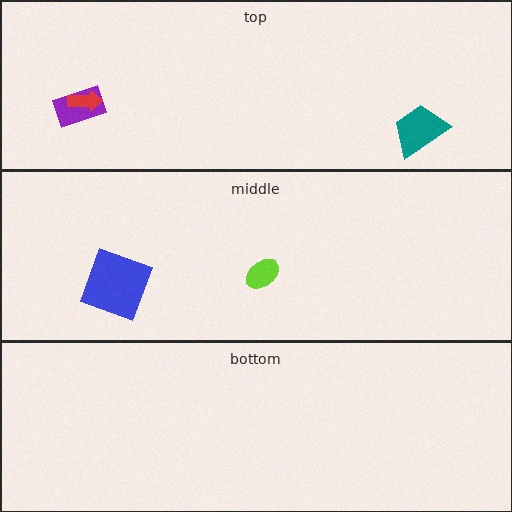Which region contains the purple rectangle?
The top region.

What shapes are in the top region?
The purple rectangle, the teal trapezoid, the red arrow.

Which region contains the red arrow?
The top region.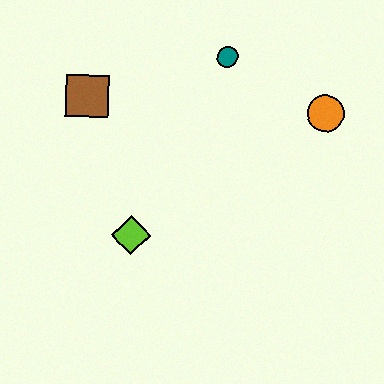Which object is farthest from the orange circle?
The brown square is farthest from the orange circle.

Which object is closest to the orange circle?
The teal circle is closest to the orange circle.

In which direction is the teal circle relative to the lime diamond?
The teal circle is above the lime diamond.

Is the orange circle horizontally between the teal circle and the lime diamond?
No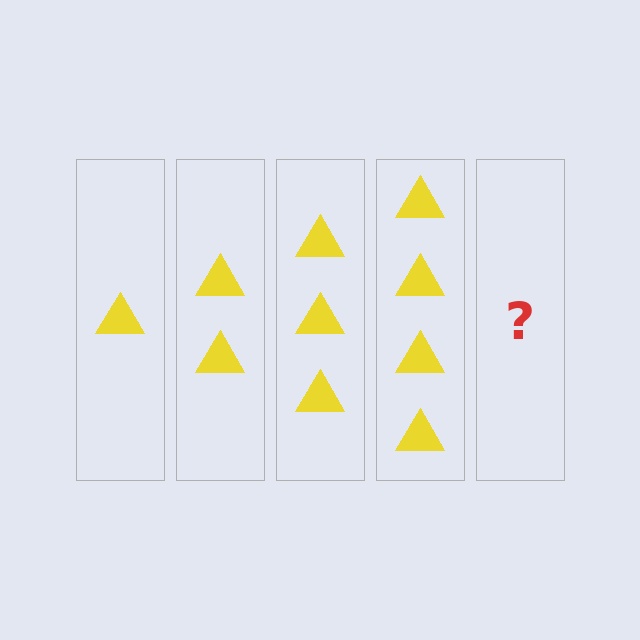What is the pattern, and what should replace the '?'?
The pattern is that each step adds one more triangle. The '?' should be 5 triangles.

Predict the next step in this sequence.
The next step is 5 triangles.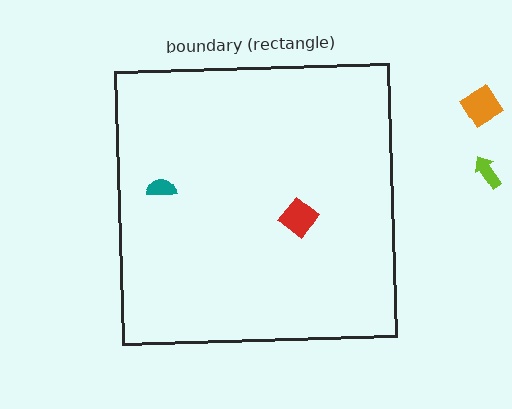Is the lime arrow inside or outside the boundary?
Outside.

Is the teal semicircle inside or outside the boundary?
Inside.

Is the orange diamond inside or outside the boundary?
Outside.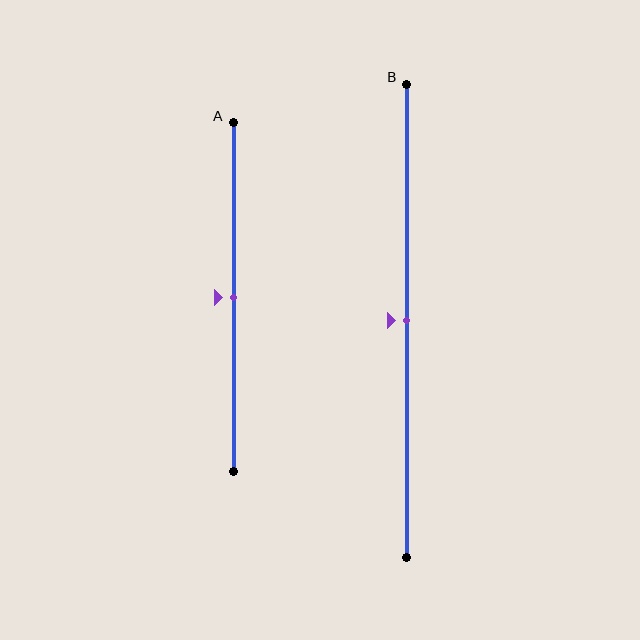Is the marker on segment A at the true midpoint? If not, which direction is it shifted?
Yes, the marker on segment A is at the true midpoint.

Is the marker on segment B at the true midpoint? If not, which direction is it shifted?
Yes, the marker on segment B is at the true midpoint.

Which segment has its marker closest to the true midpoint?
Segment A has its marker closest to the true midpoint.